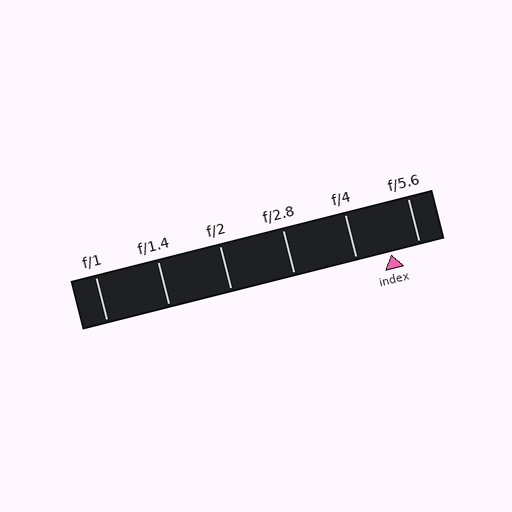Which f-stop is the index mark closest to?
The index mark is closest to f/5.6.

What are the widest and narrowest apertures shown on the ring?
The widest aperture shown is f/1 and the narrowest is f/5.6.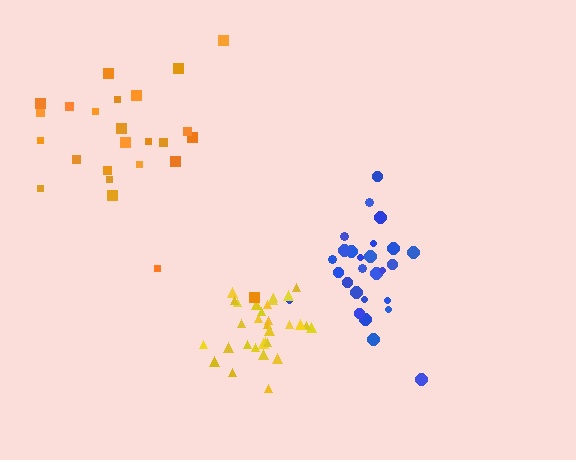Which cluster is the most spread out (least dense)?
Orange.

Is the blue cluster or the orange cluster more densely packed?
Blue.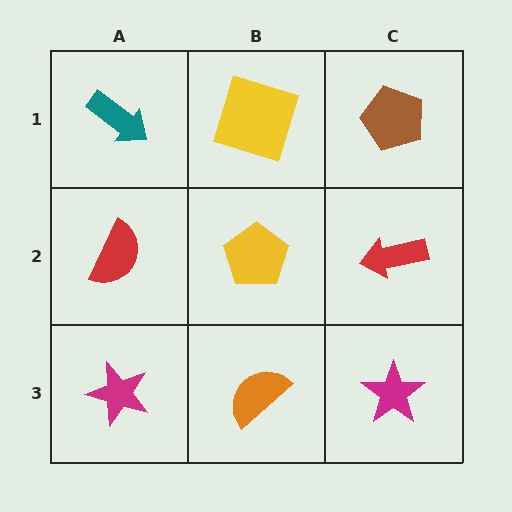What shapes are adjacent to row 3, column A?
A red semicircle (row 2, column A), an orange semicircle (row 3, column B).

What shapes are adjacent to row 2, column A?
A teal arrow (row 1, column A), a magenta star (row 3, column A), a yellow pentagon (row 2, column B).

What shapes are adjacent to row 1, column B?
A yellow pentagon (row 2, column B), a teal arrow (row 1, column A), a brown pentagon (row 1, column C).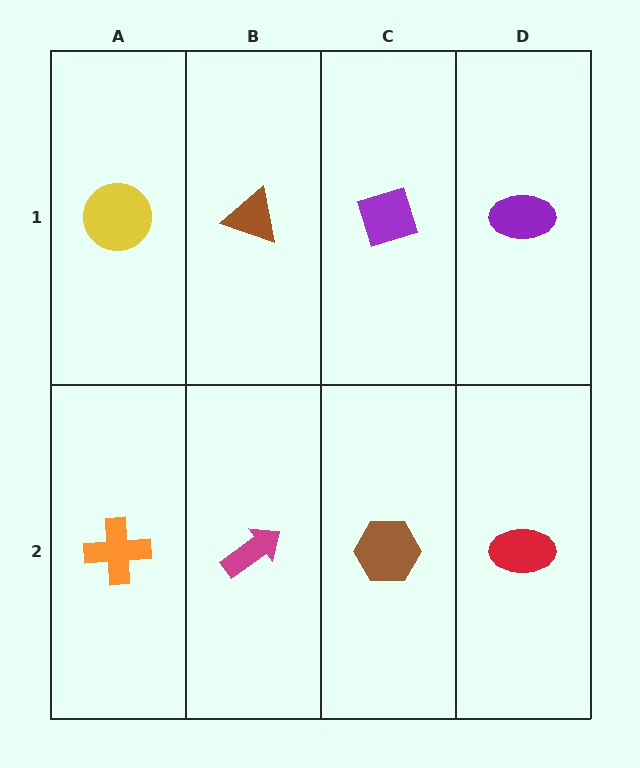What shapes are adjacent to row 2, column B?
A brown triangle (row 1, column B), an orange cross (row 2, column A), a brown hexagon (row 2, column C).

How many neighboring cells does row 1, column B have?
3.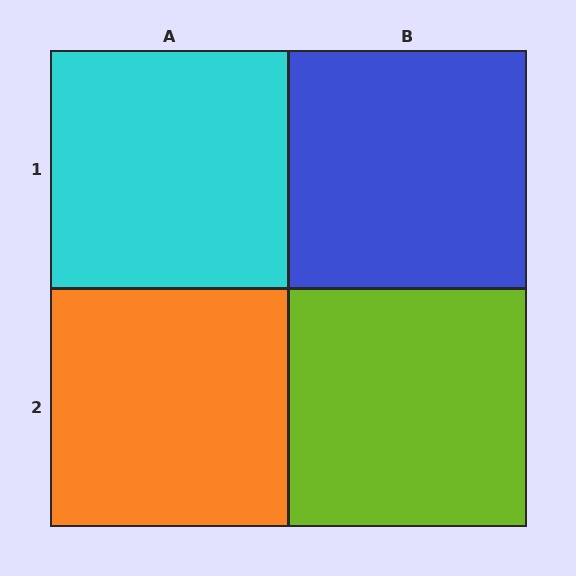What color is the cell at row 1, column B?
Blue.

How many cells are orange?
1 cell is orange.